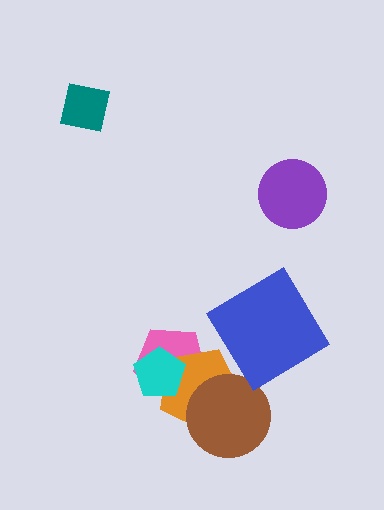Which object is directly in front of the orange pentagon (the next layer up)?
The brown circle is directly in front of the orange pentagon.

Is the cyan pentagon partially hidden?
No, no other shape covers it.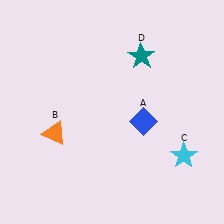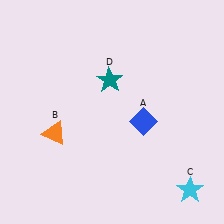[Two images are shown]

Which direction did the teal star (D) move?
The teal star (D) moved left.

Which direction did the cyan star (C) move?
The cyan star (C) moved down.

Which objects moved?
The objects that moved are: the cyan star (C), the teal star (D).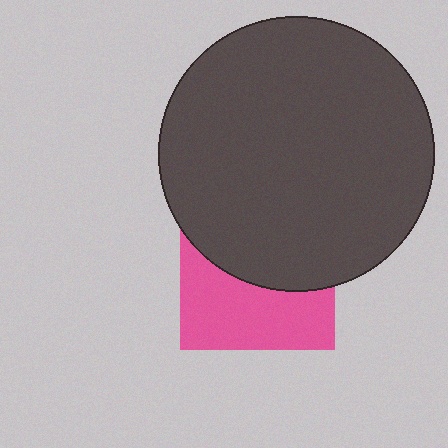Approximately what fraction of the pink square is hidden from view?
Roughly 53% of the pink square is hidden behind the dark gray circle.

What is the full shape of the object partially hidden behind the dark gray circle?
The partially hidden object is a pink square.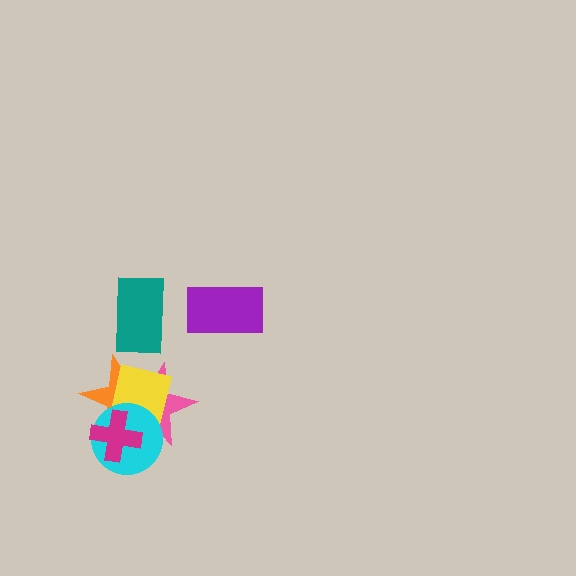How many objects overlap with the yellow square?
4 objects overlap with the yellow square.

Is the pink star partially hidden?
Yes, it is partially covered by another shape.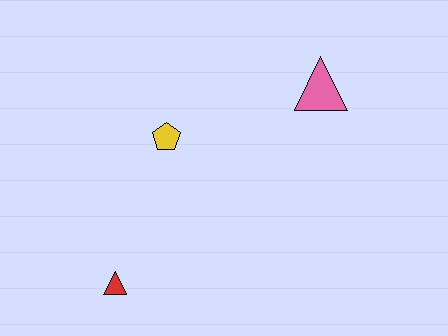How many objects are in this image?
There are 3 objects.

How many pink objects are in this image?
There is 1 pink object.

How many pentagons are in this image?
There is 1 pentagon.